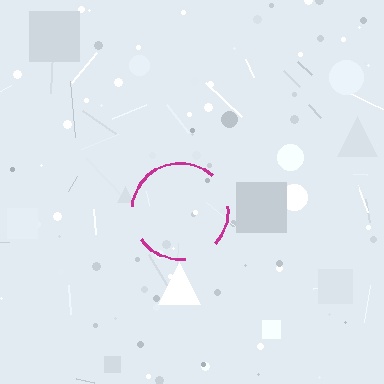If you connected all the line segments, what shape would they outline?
They would outline a circle.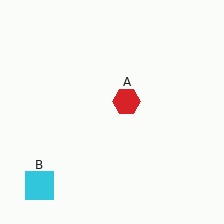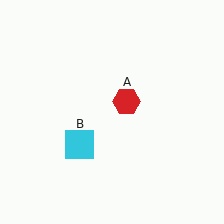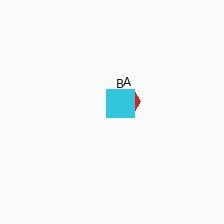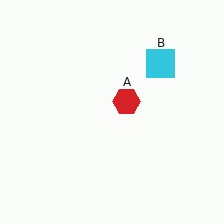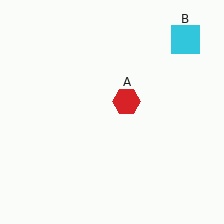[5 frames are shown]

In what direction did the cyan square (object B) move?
The cyan square (object B) moved up and to the right.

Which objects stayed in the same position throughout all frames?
Red hexagon (object A) remained stationary.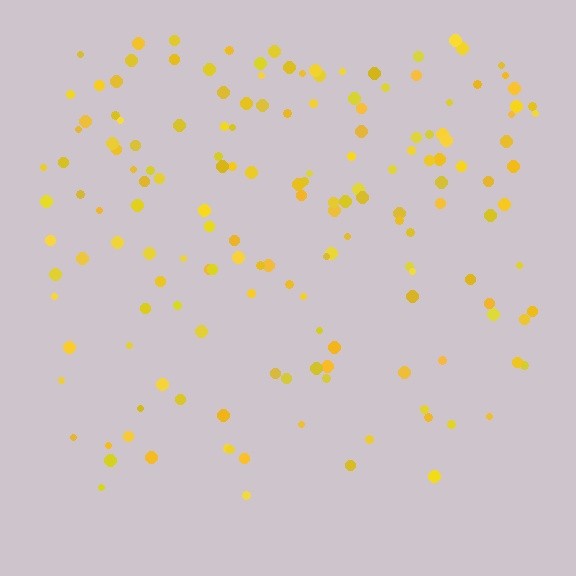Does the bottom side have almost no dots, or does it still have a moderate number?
Still a moderate number, just noticeably fewer than the top.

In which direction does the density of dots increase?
From bottom to top, with the top side densest.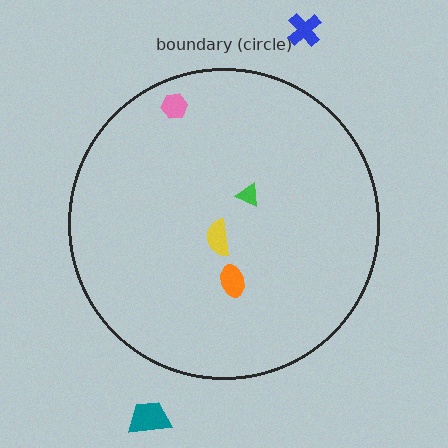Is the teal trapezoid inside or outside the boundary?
Outside.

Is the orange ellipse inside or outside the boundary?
Inside.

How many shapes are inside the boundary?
4 inside, 2 outside.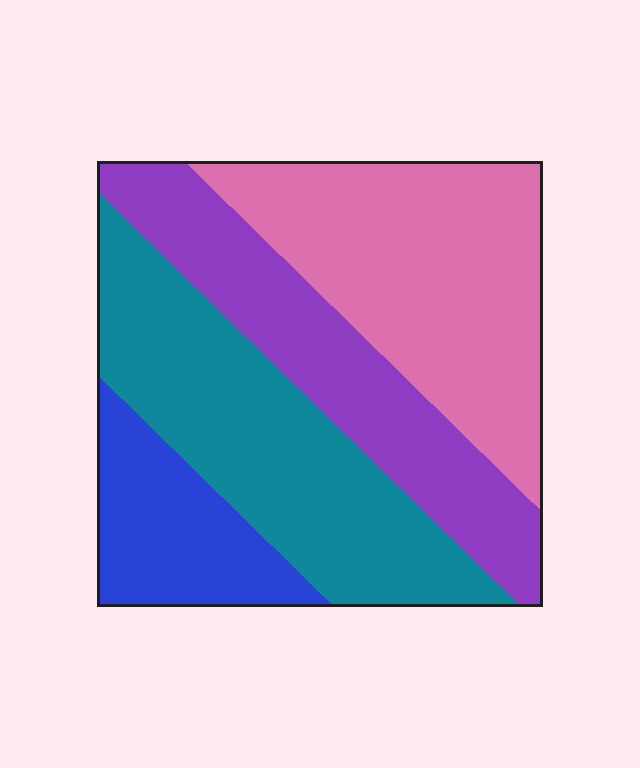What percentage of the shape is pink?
Pink takes up about one third (1/3) of the shape.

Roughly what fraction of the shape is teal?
Teal covers about 30% of the shape.